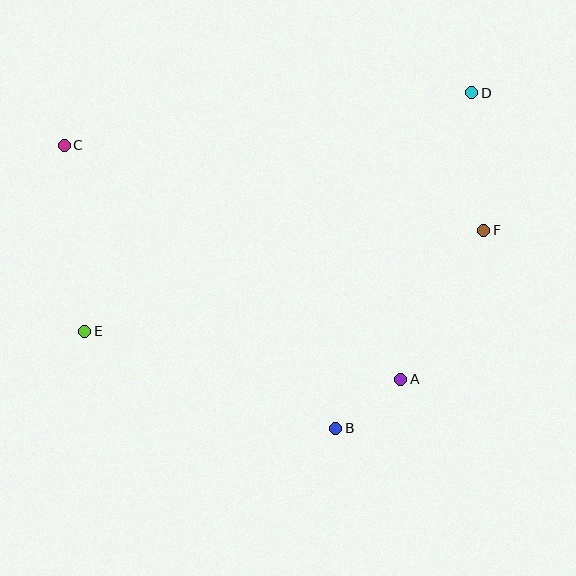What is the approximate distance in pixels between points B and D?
The distance between B and D is approximately 362 pixels.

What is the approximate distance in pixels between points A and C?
The distance between A and C is approximately 410 pixels.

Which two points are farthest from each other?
Points D and E are farthest from each other.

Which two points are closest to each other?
Points A and B are closest to each other.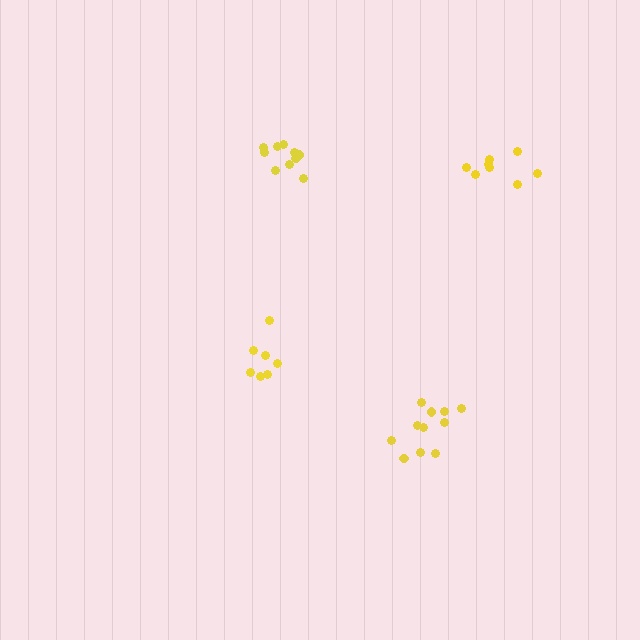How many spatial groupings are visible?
There are 4 spatial groupings.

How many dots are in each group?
Group 1: 8 dots, Group 2: 7 dots, Group 3: 10 dots, Group 4: 11 dots (36 total).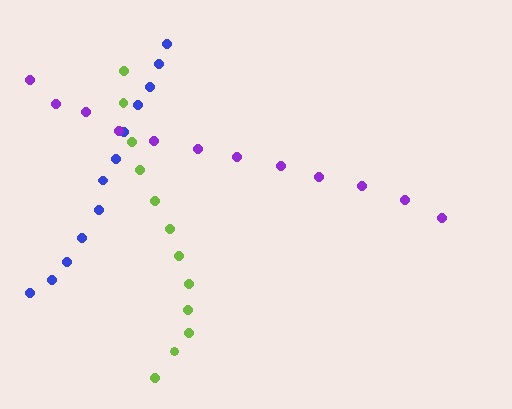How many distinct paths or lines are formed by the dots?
There are 3 distinct paths.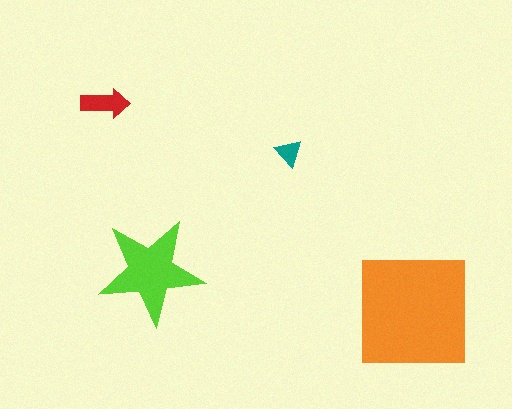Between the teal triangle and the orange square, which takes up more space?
The orange square.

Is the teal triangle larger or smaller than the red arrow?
Smaller.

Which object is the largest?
The orange square.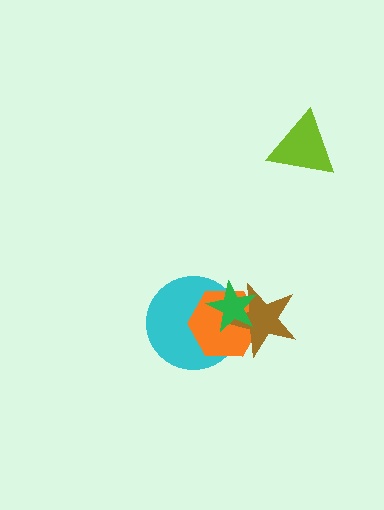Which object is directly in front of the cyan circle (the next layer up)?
The orange hexagon is directly in front of the cyan circle.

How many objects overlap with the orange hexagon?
3 objects overlap with the orange hexagon.